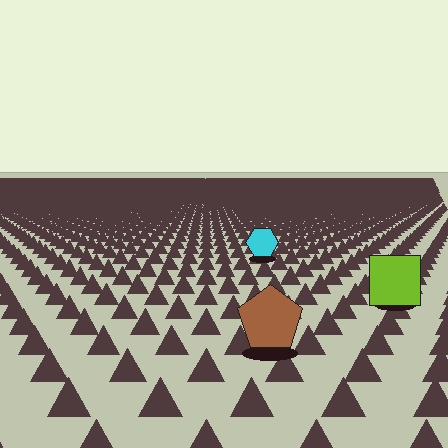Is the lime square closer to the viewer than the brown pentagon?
No. The brown pentagon is closer — you can tell from the texture gradient: the ground texture is coarser near it.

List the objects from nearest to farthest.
From nearest to farthest: the brown pentagon, the lime square, the cyan hexagon.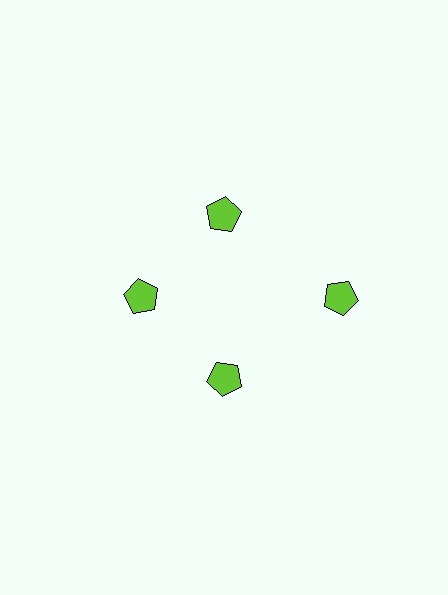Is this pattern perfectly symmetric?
No. The 4 lime pentagons are arranged in a ring, but one element near the 3 o'clock position is pushed outward from the center, breaking the 4-fold rotational symmetry.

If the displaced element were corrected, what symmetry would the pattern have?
It would have 4-fold rotational symmetry — the pattern would map onto itself every 90 degrees.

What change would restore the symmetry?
The symmetry would be restored by moving it inward, back onto the ring so that all 4 pentagons sit at equal angles and equal distance from the center.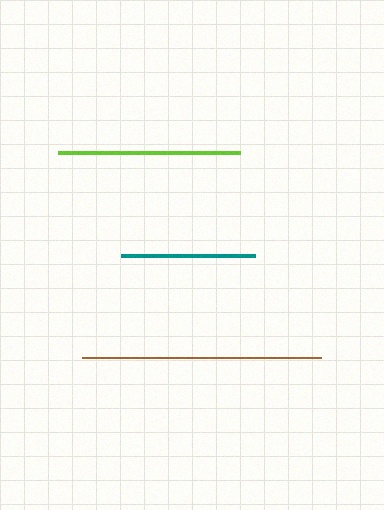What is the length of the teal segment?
The teal segment is approximately 134 pixels long.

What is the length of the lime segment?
The lime segment is approximately 182 pixels long.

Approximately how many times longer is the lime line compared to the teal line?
The lime line is approximately 1.4 times the length of the teal line.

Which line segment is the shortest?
The teal line is the shortest at approximately 134 pixels.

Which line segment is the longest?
The brown line is the longest at approximately 239 pixels.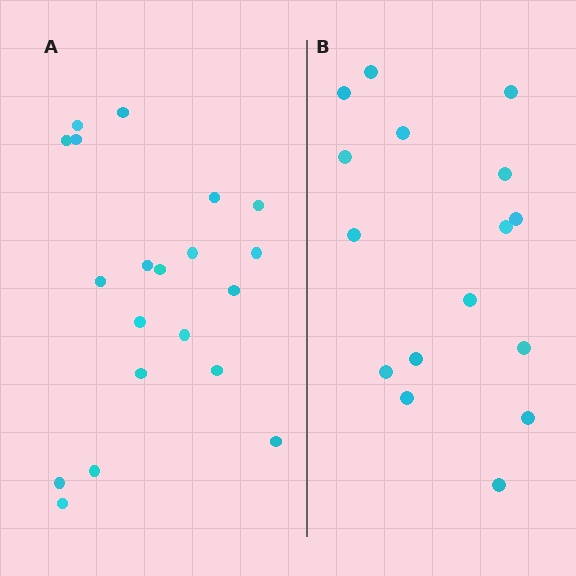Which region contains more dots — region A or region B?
Region A (the left region) has more dots.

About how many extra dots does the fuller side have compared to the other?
Region A has about 4 more dots than region B.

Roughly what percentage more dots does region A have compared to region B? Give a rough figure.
About 25% more.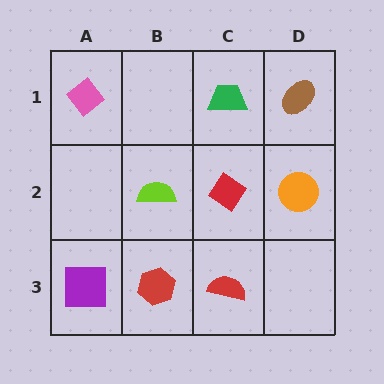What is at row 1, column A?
A pink diamond.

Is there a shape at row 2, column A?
No, that cell is empty.